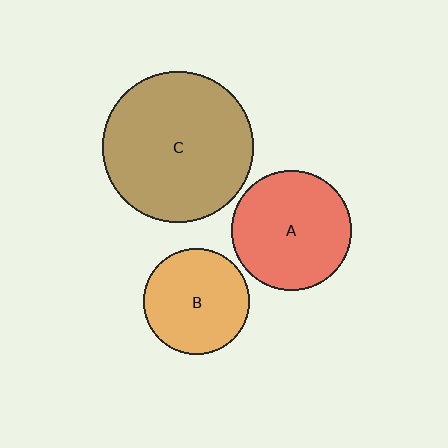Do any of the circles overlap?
No, none of the circles overlap.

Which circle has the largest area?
Circle C (brown).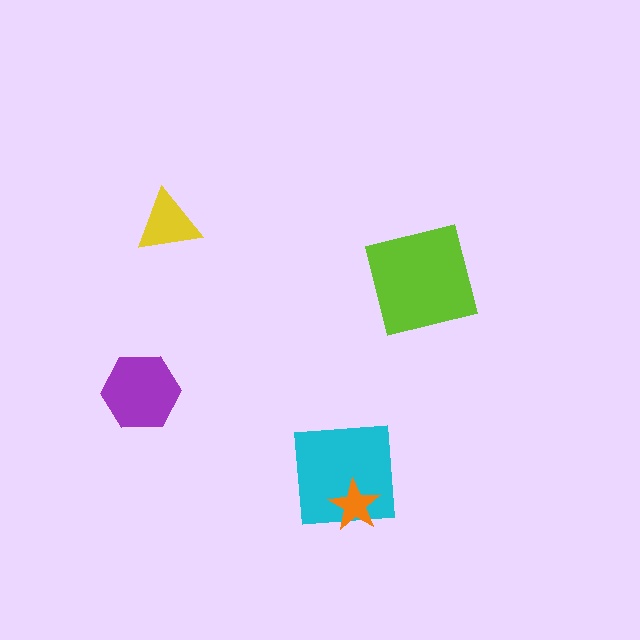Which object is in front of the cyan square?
The orange star is in front of the cyan square.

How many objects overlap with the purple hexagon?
0 objects overlap with the purple hexagon.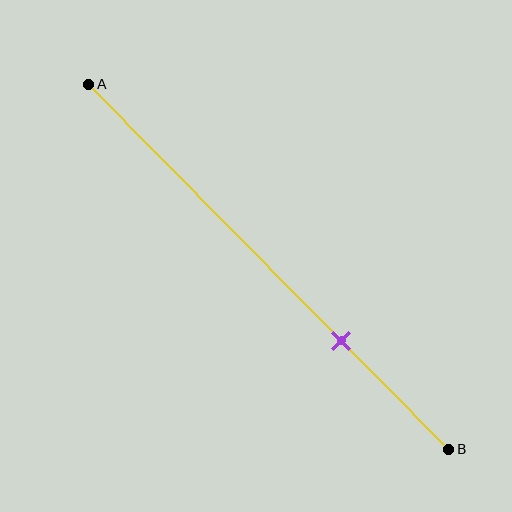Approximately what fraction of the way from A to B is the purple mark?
The purple mark is approximately 70% of the way from A to B.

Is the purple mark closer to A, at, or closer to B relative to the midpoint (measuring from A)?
The purple mark is closer to point B than the midpoint of segment AB.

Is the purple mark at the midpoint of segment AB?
No, the mark is at about 70% from A, not at the 50% midpoint.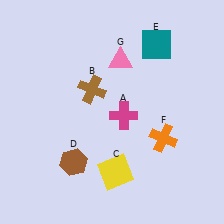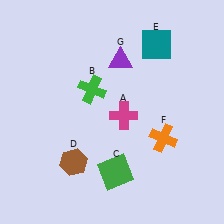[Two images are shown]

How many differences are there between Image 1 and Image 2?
There are 3 differences between the two images.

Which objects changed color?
B changed from brown to green. C changed from yellow to green. G changed from pink to purple.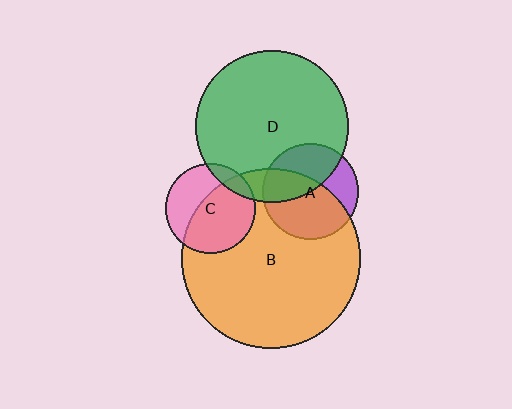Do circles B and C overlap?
Yes.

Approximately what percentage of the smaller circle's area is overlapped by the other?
Approximately 60%.